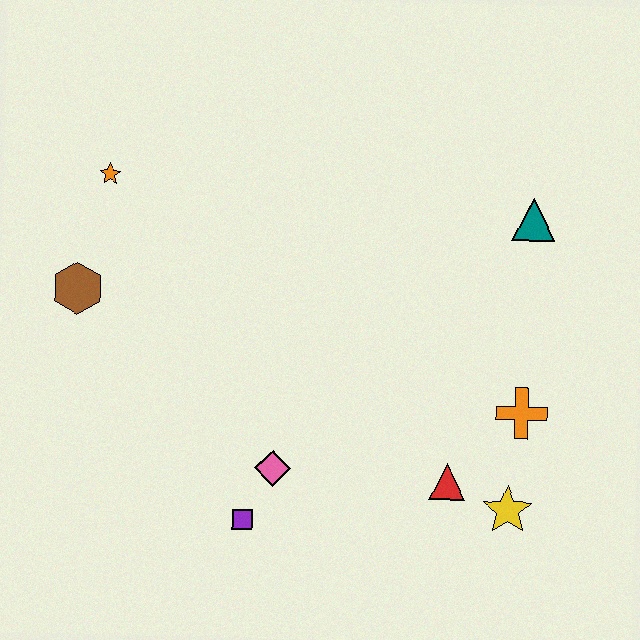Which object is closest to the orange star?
The brown hexagon is closest to the orange star.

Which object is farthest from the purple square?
The teal triangle is farthest from the purple square.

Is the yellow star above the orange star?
No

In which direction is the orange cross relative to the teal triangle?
The orange cross is below the teal triangle.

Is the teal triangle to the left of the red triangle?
No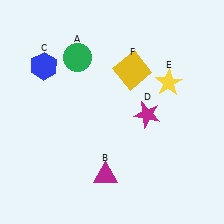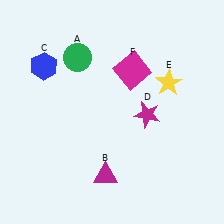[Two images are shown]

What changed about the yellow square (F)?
In Image 1, F is yellow. In Image 2, it changed to magenta.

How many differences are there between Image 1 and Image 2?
There is 1 difference between the two images.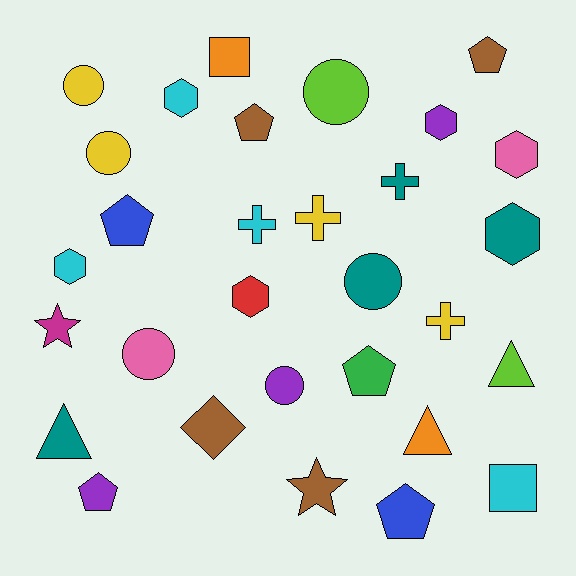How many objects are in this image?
There are 30 objects.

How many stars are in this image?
There are 2 stars.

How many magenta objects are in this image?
There is 1 magenta object.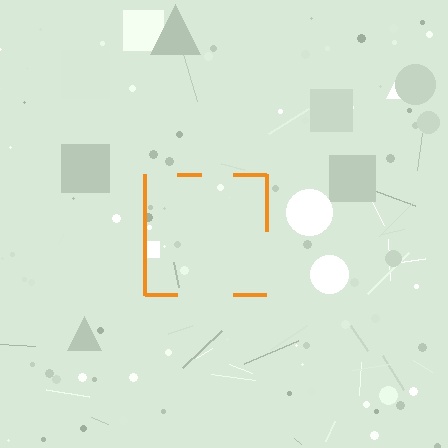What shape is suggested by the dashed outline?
The dashed outline suggests a square.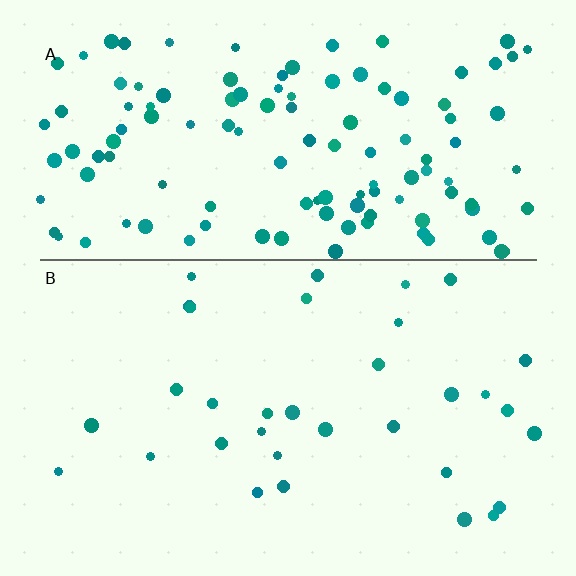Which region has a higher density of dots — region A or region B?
A (the top).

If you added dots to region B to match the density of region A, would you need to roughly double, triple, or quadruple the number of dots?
Approximately quadruple.